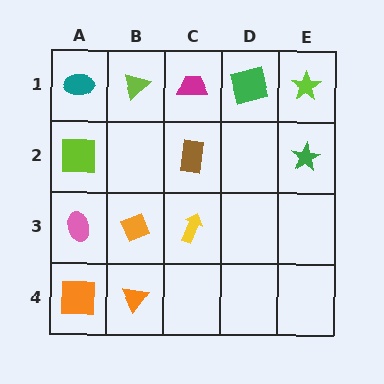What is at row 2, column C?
A brown rectangle.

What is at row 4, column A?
An orange square.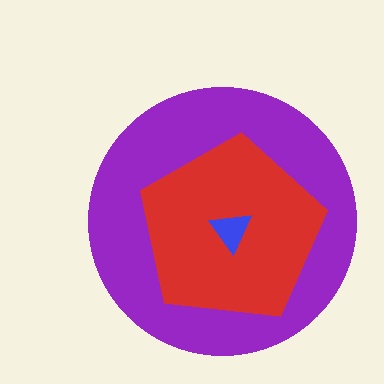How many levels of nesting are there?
3.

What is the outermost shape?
The purple circle.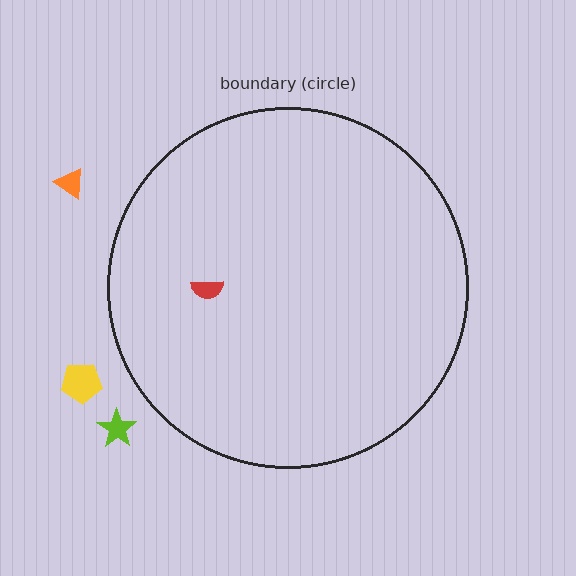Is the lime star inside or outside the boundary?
Outside.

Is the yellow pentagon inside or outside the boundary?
Outside.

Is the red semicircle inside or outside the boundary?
Inside.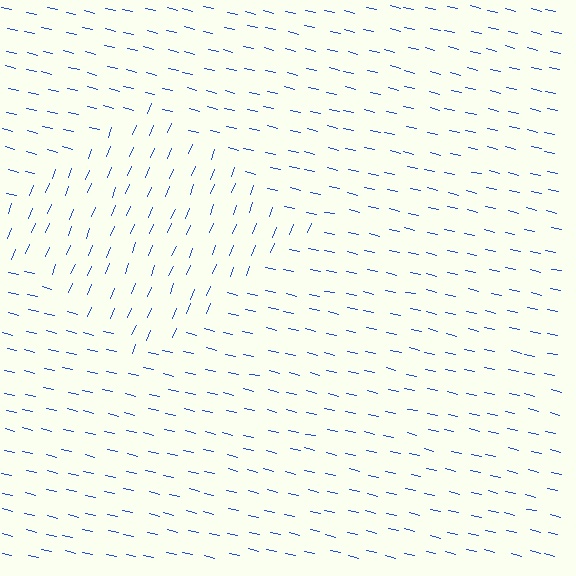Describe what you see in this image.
The image is filled with small blue line segments. A diamond region in the image has lines oriented differently from the surrounding lines, creating a visible texture boundary.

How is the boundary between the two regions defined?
The boundary is defined purely by a change in line orientation (approximately 81 degrees difference). All lines are the same color and thickness.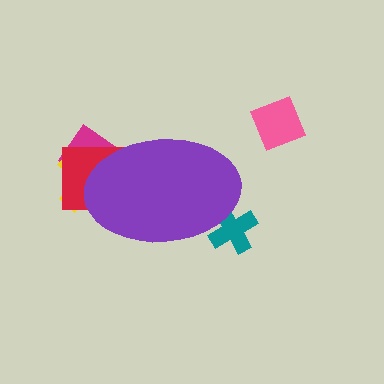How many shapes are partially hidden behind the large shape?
4 shapes are partially hidden.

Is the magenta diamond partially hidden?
Yes, the magenta diamond is partially hidden behind the purple ellipse.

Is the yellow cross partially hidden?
Yes, the yellow cross is partially hidden behind the purple ellipse.